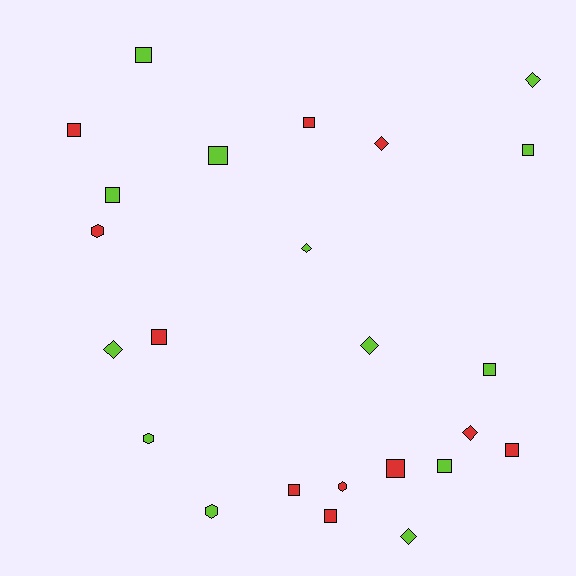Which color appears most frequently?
Lime, with 13 objects.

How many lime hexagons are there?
There are 2 lime hexagons.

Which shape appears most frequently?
Square, with 13 objects.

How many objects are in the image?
There are 24 objects.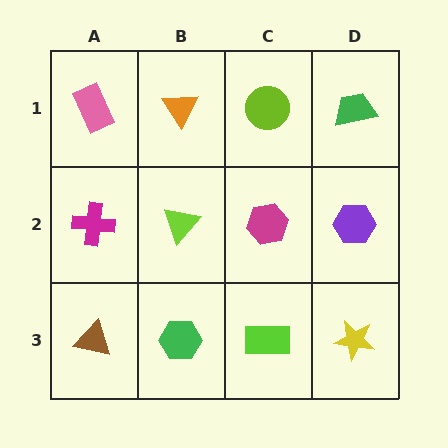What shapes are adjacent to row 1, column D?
A purple hexagon (row 2, column D), a lime circle (row 1, column C).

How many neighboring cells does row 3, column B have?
3.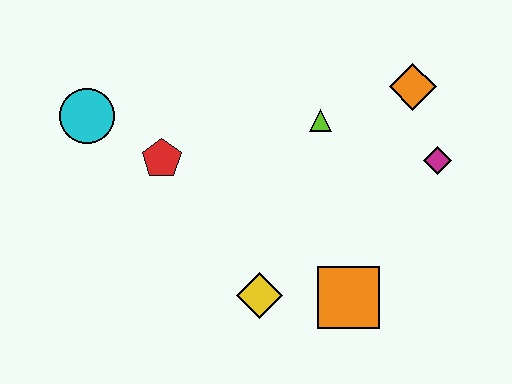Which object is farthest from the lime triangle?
The cyan circle is farthest from the lime triangle.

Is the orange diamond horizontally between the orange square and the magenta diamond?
Yes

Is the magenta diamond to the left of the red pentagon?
No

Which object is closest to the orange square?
The yellow diamond is closest to the orange square.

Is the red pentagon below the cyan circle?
Yes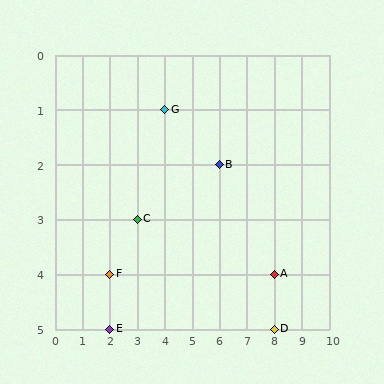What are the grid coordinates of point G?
Point G is at grid coordinates (4, 1).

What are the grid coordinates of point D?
Point D is at grid coordinates (8, 5).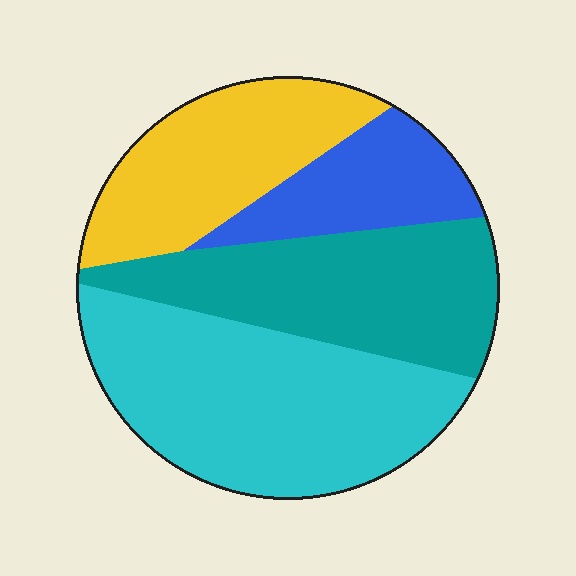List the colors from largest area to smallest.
From largest to smallest: cyan, teal, yellow, blue.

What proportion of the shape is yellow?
Yellow covers 22% of the shape.